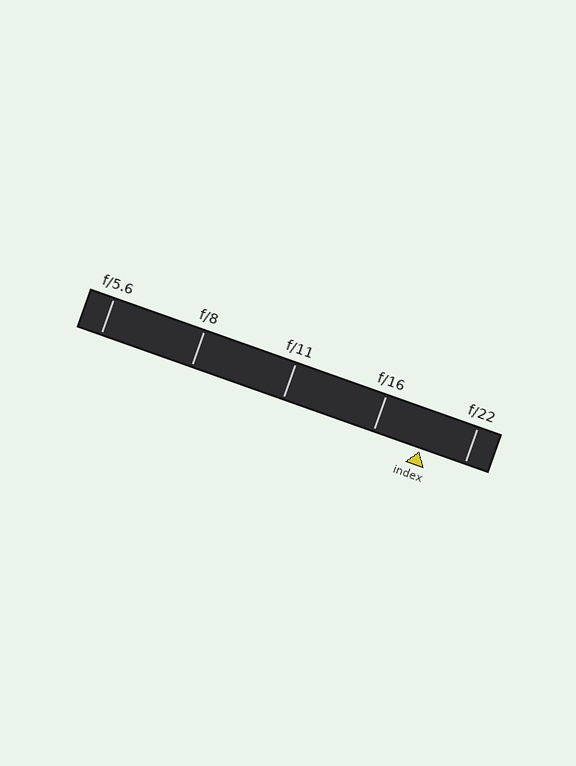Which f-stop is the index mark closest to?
The index mark is closest to f/22.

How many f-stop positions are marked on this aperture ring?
There are 5 f-stop positions marked.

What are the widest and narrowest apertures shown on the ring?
The widest aperture shown is f/5.6 and the narrowest is f/22.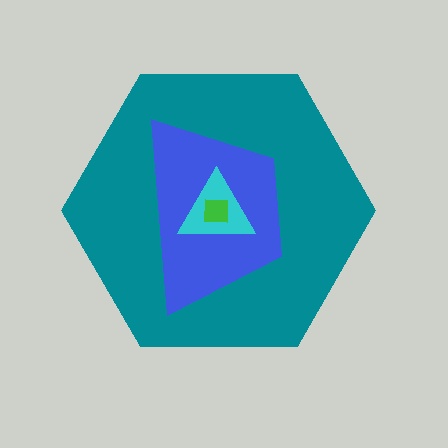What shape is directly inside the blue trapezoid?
The cyan triangle.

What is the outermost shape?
The teal hexagon.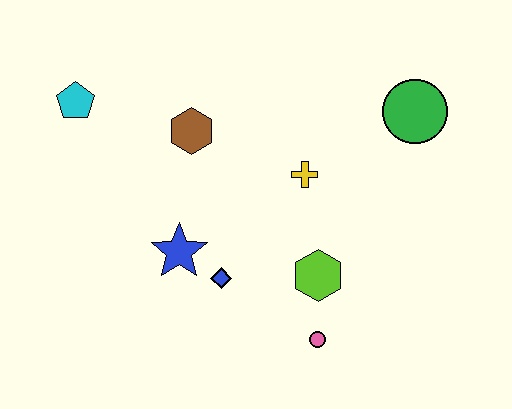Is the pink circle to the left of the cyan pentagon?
No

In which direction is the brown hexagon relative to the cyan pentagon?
The brown hexagon is to the right of the cyan pentagon.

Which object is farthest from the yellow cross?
The cyan pentagon is farthest from the yellow cross.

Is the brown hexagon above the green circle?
No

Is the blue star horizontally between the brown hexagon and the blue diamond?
No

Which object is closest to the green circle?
The yellow cross is closest to the green circle.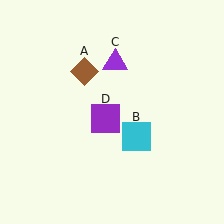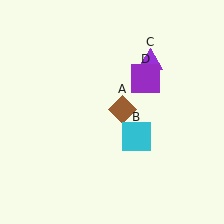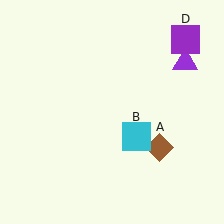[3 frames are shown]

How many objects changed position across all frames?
3 objects changed position: brown diamond (object A), purple triangle (object C), purple square (object D).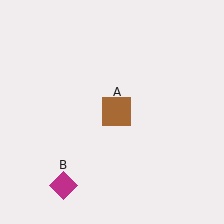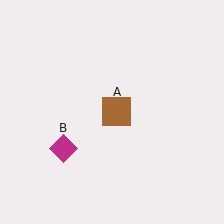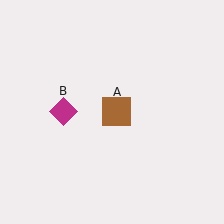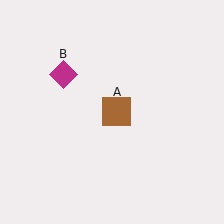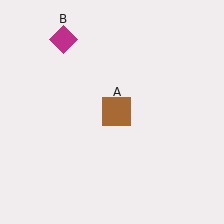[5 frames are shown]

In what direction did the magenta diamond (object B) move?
The magenta diamond (object B) moved up.